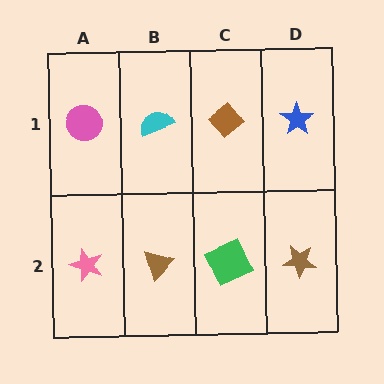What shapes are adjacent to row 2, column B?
A cyan semicircle (row 1, column B), a pink star (row 2, column A), a green square (row 2, column C).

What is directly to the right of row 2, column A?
A brown triangle.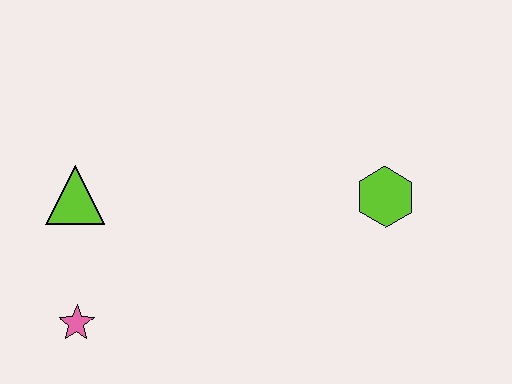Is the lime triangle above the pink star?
Yes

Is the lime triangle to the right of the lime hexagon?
No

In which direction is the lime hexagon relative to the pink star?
The lime hexagon is to the right of the pink star.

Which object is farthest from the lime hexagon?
The pink star is farthest from the lime hexagon.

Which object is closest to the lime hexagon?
The lime triangle is closest to the lime hexagon.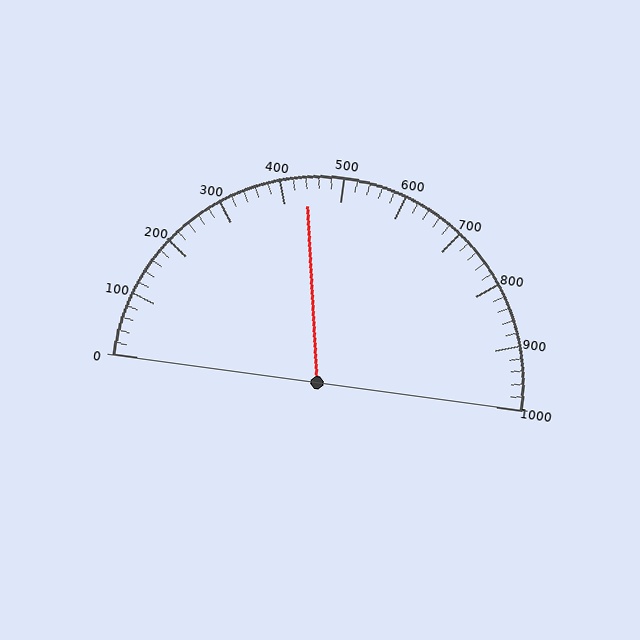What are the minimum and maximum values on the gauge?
The gauge ranges from 0 to 1000.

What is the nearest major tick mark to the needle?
The nearest major tick mark is 400.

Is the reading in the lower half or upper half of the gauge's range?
The reading is in the lower half of the range (0 to 1000).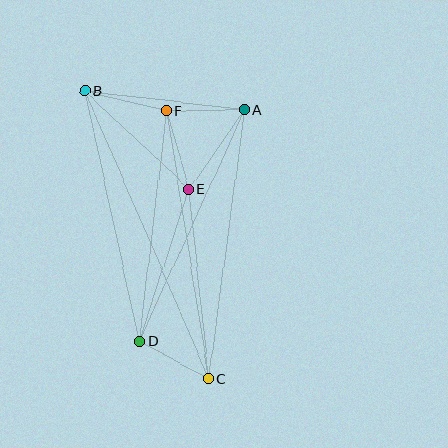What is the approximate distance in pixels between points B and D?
The distance between B and D is approximately 256 pixels.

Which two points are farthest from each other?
Points B and C are farthest from each other.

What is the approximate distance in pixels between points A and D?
The distance between A and D is approximately 254 pixels.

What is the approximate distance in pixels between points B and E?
The distance between B and E is approximately 143 pixels.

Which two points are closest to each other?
Points A and F are closest to each other.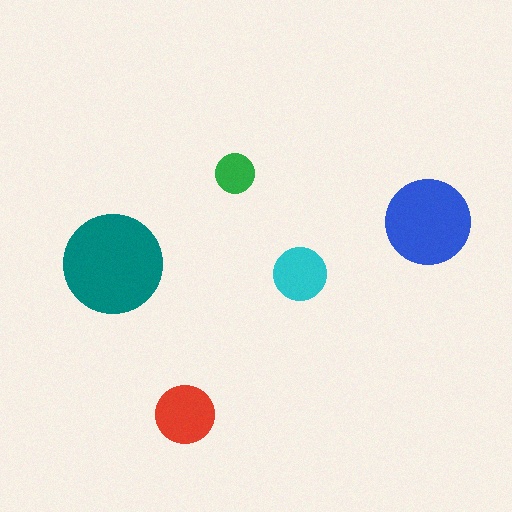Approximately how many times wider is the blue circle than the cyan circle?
About 1.5 times wider.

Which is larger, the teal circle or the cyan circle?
The teal one.